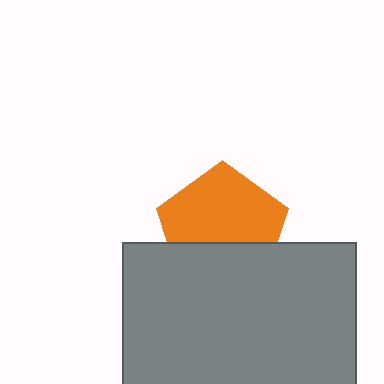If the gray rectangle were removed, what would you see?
You would see the complete orange pentagon.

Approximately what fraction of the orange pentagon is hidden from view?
Roughly 37% of the orange pentagon is hidden behind the gray rectangle.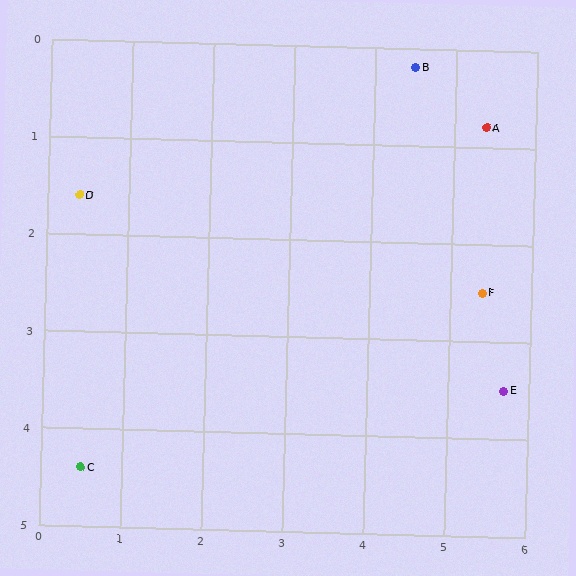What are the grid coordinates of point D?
Point D is at approximately (0.4, 1.6).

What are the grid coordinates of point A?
Point A is at approximately (5.4, 0.8).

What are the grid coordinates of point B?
Point B is at approximately (4.5, 0.2).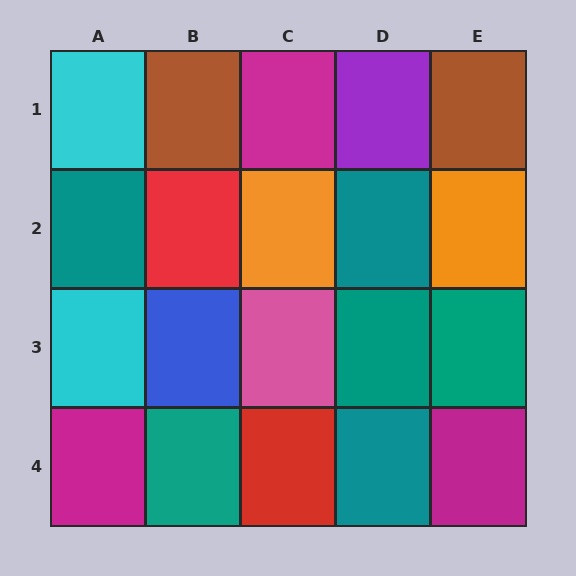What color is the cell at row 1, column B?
Brown.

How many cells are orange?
2 cells are orange.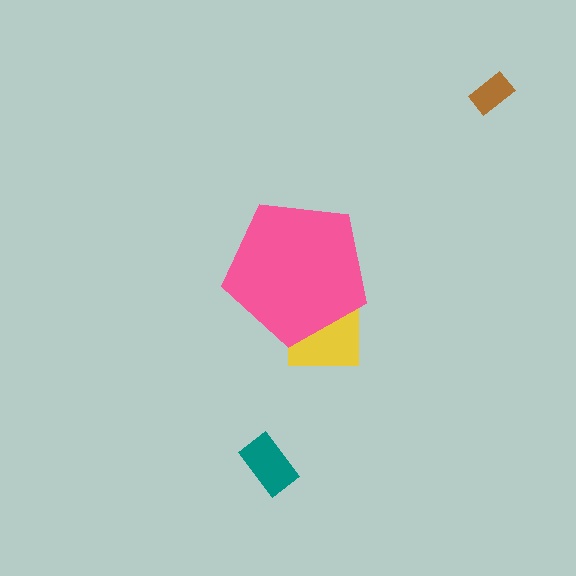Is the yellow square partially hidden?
Yes, the yellow square is partially hidden behind the pink pentagon.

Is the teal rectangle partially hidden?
No, the teal rectangle is fully visible.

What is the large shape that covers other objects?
A pink pentagon.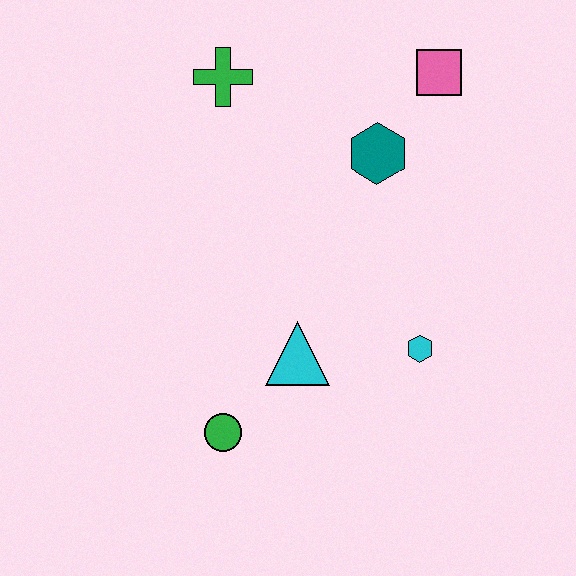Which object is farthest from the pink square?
The green circle is farthest from the pink square.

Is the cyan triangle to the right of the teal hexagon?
No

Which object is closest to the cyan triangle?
The green circle is closest to the cyan triangle.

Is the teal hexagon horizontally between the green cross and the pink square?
Yes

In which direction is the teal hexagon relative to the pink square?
The teal hexagon is below the pink square.